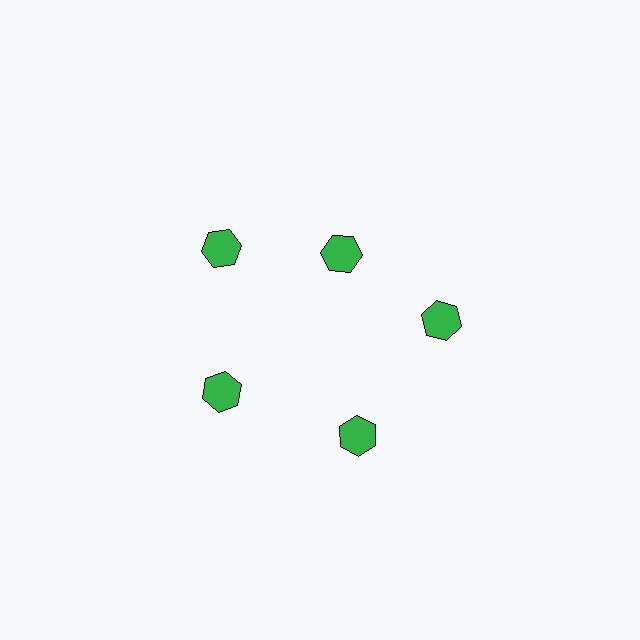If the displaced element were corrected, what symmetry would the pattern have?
It would have 5-fold rotational symmetry — the pattern would map onto itself every 72 degrees.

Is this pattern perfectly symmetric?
No. The 5 green hexagons are arranged in a ring, but one element near the 1 o'clock position is pulled inward toward the center, breaking the 5-fold rotational symmetry.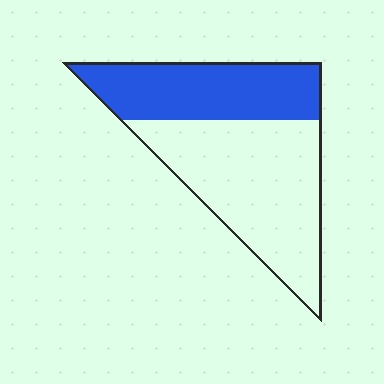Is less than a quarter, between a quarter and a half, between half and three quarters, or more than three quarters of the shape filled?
Between a quarter and a half.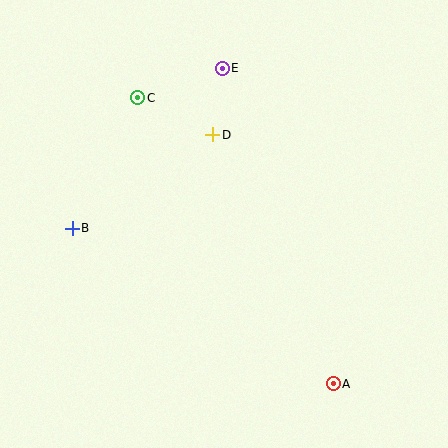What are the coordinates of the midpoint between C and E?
The midpoint between C and E is at (180, 83).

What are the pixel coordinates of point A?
Point A is at (333, 384).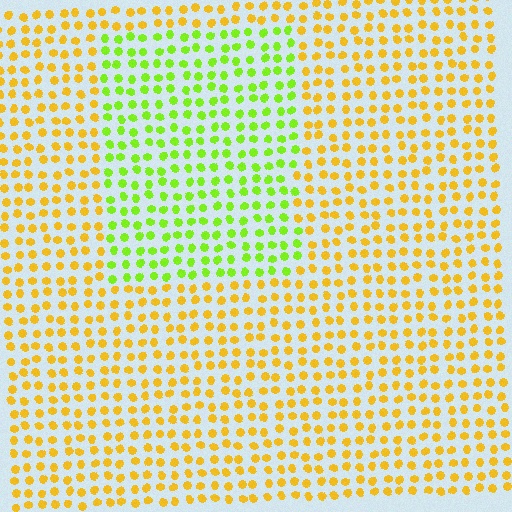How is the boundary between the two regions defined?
The boundary is defined purely by a slight shift in hue (about 48 degrees). Spacing, size, and orientation are identical on both sides.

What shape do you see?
I see a rectangle.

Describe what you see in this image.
The image is filled with small yellow elements in a uniform arrangement. A rectangle-shaped region is visible where the elements are tinted to a slightly different hue, forming a subtle color boundary.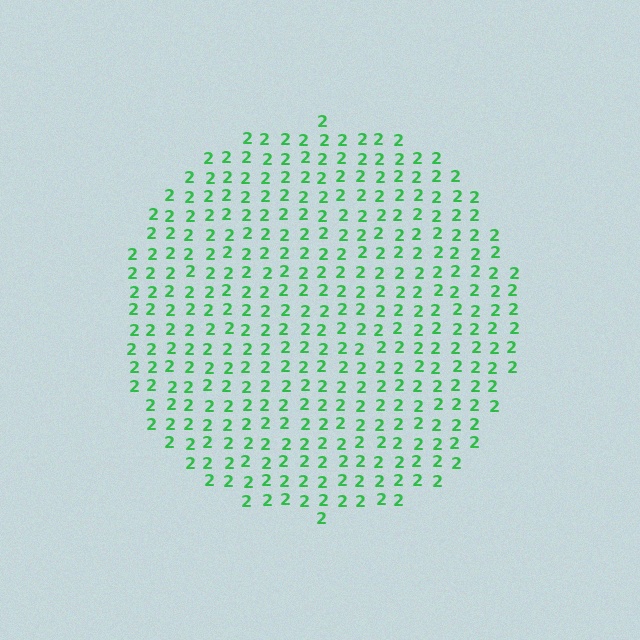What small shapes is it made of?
It is made of small digit 2's.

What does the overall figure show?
The overall figure shows a circle.